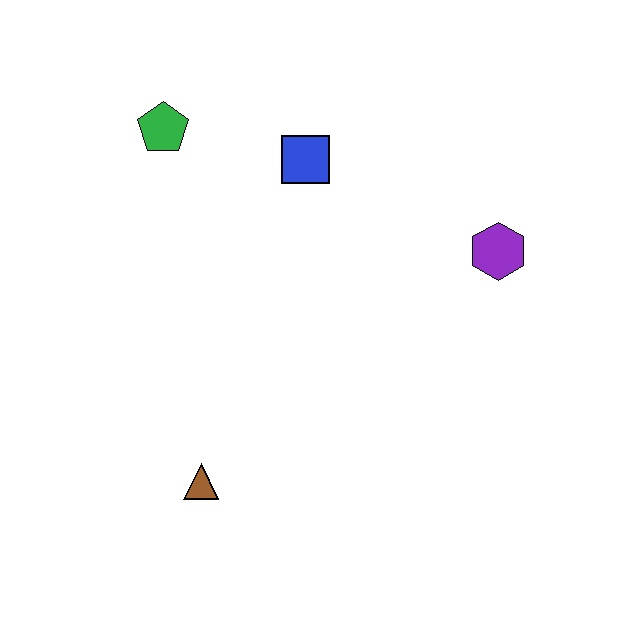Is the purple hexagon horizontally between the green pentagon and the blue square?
No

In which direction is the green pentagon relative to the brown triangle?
The green pentagon is above the brown triangle.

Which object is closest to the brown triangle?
The blue square is closest to the brown triangle.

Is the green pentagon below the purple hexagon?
No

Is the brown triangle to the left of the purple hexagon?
Yes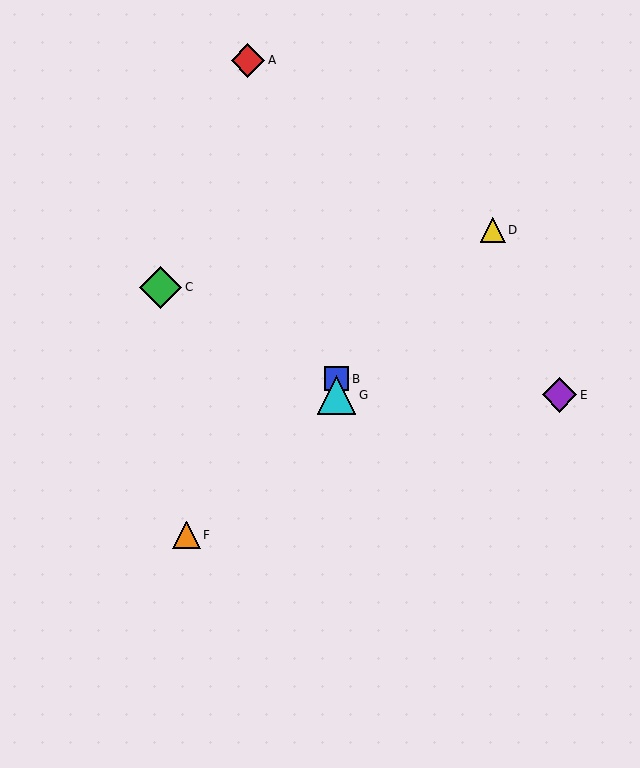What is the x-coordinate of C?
Object C is at x≈161.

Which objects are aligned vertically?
Objects B, G are aligned vertically.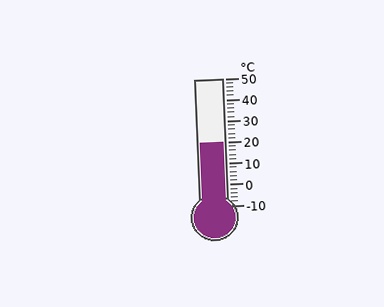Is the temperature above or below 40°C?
The temperature is below 40°C.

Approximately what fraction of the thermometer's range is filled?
The thermometer is filled to approximately 50% of its range.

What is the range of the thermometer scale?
The thermometer scale ranges from -10°C to 50°C.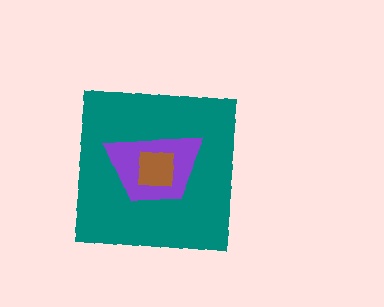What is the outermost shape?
The teal square.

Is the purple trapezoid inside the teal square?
Yes.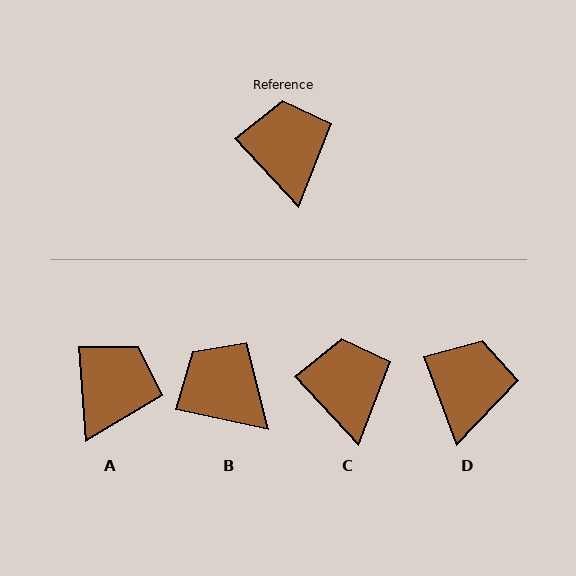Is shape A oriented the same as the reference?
No, it is off by about 39 degrees.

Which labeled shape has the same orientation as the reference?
C.